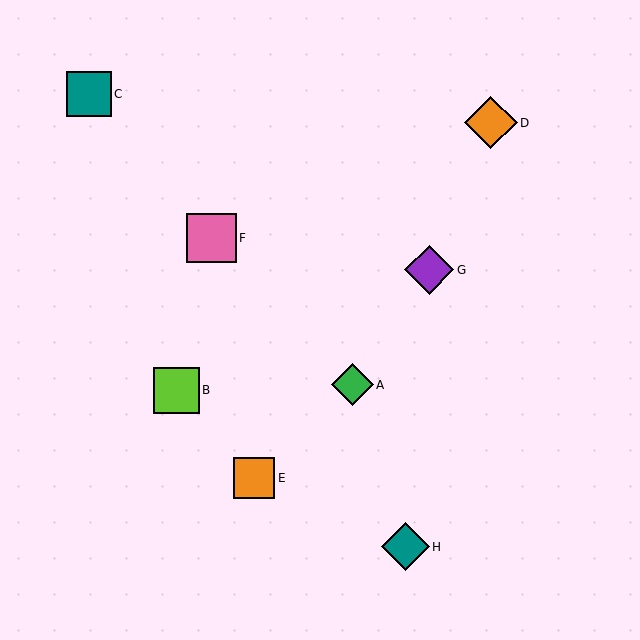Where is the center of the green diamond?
The center of the green diamond is at (352, 385).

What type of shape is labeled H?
Shape H is a teal diamond.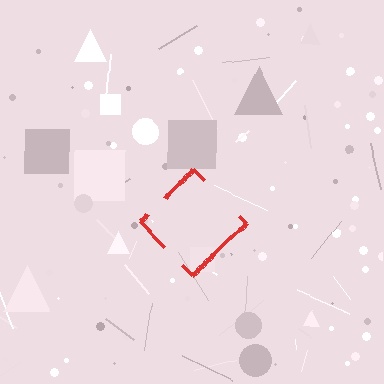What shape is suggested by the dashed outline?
The dashed outline suggests a diamond.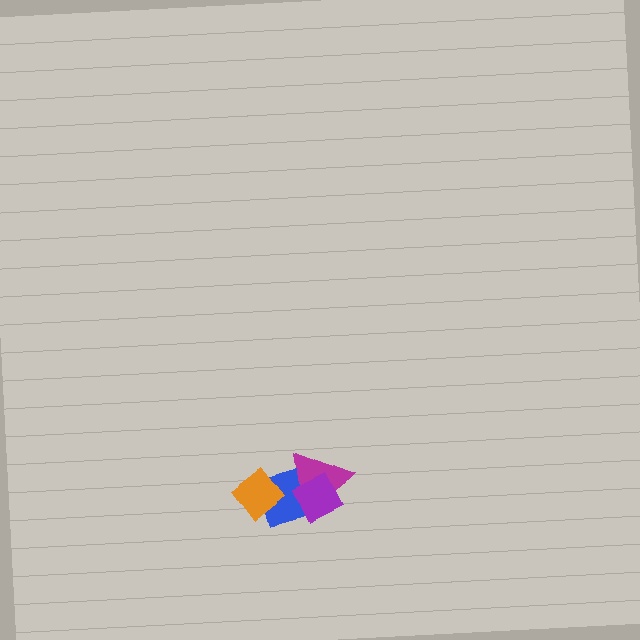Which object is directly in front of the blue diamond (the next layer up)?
The magenta triangle is directly in front of the blue diamond.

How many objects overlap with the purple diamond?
2 objects overlap with the purple diamond.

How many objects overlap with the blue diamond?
3 objects overlap with the blue diamond.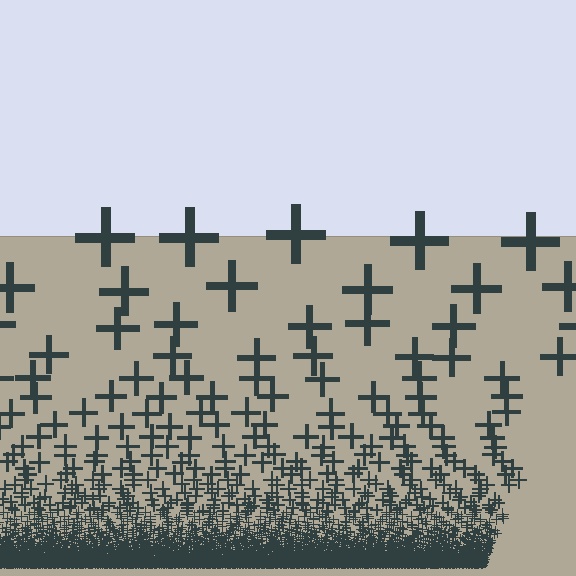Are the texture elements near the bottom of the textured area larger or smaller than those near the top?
Smaller. The gradient is inverted — elements near the bottom are smaller and denser.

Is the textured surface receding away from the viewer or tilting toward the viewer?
The surface appears to tilt toward the viewer. Texture elements get larger and sparser toward the top.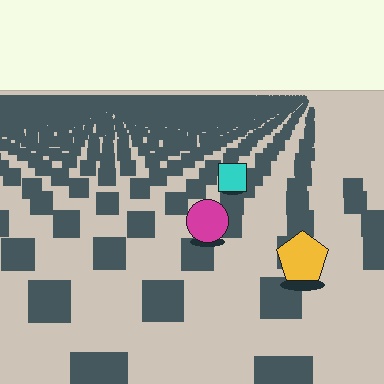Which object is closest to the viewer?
The yellow pentagon is closest. The texture marks near it are larger and more spread out.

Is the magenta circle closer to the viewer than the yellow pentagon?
No. The yellow pentagon is closer — you can tell from the texture gradient: the ground texture is coarser near it.